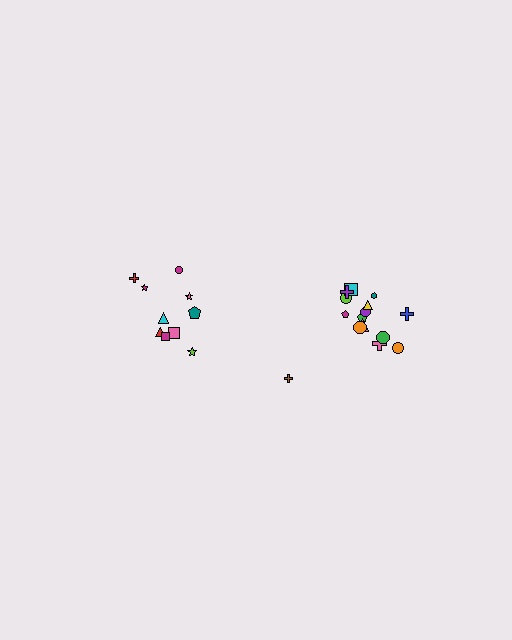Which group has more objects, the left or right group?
The right group.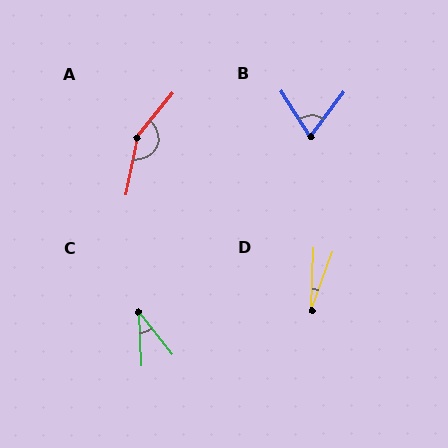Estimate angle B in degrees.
Approximately 69 degrees.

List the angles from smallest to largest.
D (18°), C (35°), B (69°), A (152°).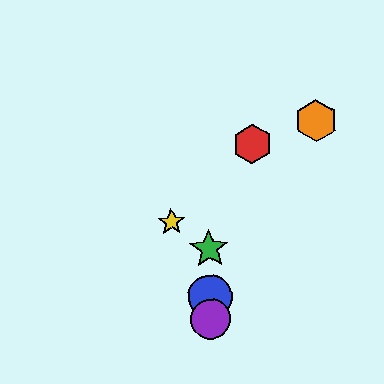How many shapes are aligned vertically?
3 shapes (the blue circle, the green star, the purple circle) are aligned vertically.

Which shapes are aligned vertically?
The blue circle, the green star, the purple circle are aligned vertically.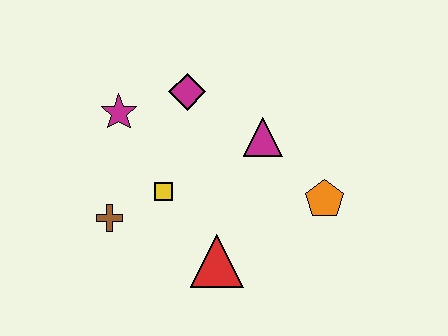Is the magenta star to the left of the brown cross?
No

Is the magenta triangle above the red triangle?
Yes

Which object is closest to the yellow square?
The brown cross is closest to the yellow square.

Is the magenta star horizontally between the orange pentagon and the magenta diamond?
No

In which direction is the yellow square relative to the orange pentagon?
The yellow square is to the left of the orange pentagon.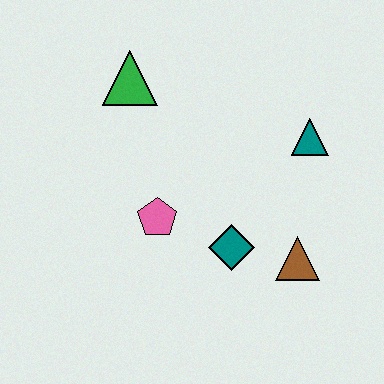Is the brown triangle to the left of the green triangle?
No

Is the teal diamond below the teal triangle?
Yes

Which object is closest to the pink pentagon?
The teal diamond is closest to the pink pentagon.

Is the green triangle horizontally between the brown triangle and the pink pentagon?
No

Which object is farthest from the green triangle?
The brown triangle is farthest from the green triangle.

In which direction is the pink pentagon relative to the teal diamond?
The pink pentagon is to the left of the teal diamond.